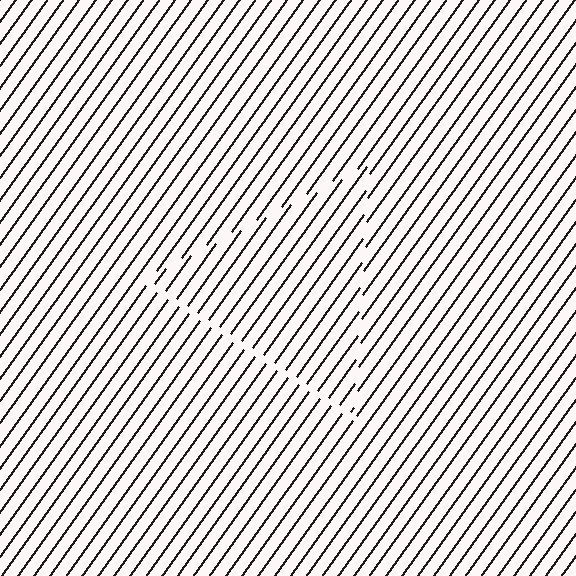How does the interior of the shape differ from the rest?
The interior of the shape contains the same grating, shifted by half a period — the contour is defined by the phase discontinuity where line-ends from the inner and outer gratings abut.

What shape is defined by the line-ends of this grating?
An illusory triangle. The interior of the shape contains the same grating, shifted by half a period — the contour is defined by the phase discontinuity where line-ends from the inner and outer gratings abut.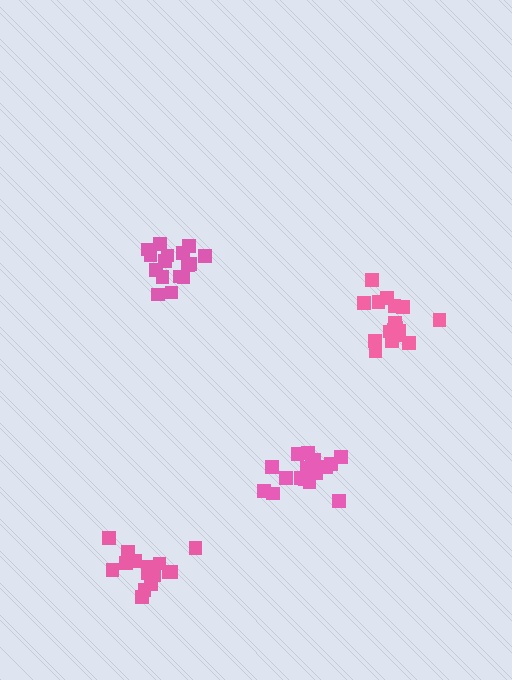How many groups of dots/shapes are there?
There are 4 groups.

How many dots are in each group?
Group 1: 16 dots, Group 2: 18 dots, Group 3: 17 dots, Group 4: 18 dots (69 total).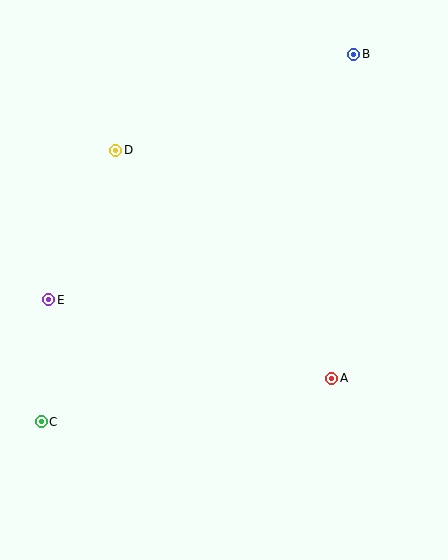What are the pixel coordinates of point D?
Point D is at (116, 150).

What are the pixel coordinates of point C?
Point C is at (41, 422).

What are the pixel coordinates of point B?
Point B is at (354, 54).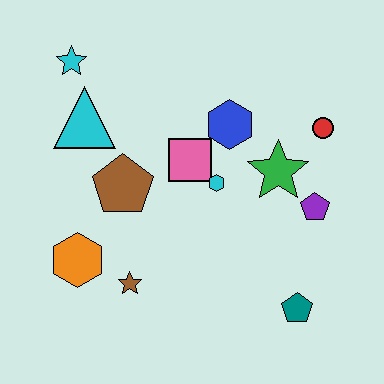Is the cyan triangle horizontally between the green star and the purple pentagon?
No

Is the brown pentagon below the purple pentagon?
No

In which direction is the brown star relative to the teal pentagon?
The brown star is to the left of the teal pentagon.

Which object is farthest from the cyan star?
The teal pentagon is farthest from the cyan star.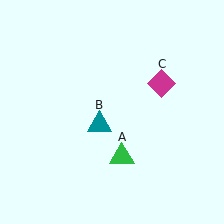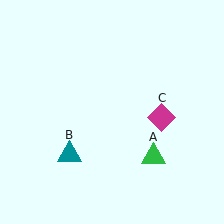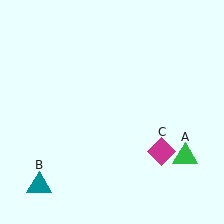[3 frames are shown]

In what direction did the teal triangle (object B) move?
The teal triangle (object B) moved down and to the left.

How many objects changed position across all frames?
3 objects changed position: green triangle (object A), teal triangle (object B), magenta diamond (object C).